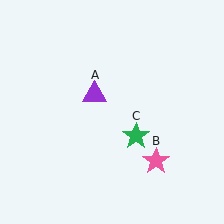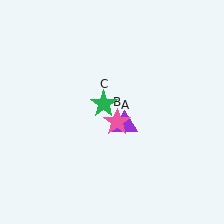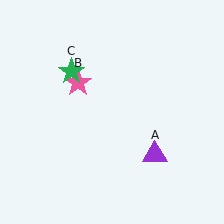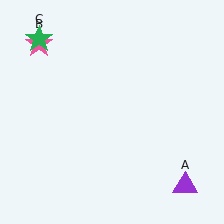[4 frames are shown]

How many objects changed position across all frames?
3 objects changed position: purple triangle (object A), pink star (object B), green star (object C).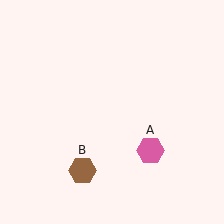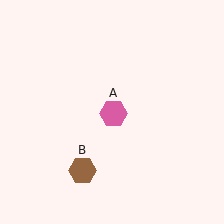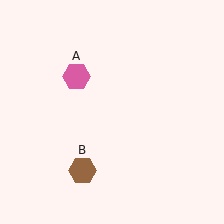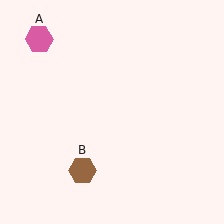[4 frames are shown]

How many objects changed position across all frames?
1 object changed position: pink hexagon (object A).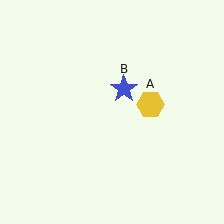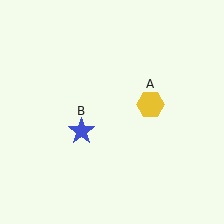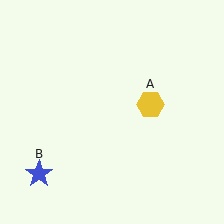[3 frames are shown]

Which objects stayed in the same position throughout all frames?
Yellow hexagon (object A) remained stationary.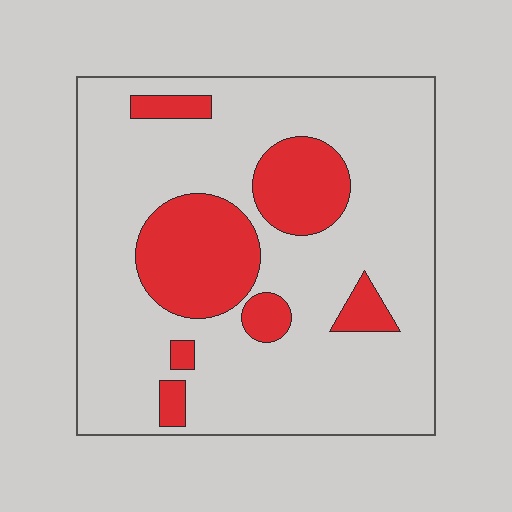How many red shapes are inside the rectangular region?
7.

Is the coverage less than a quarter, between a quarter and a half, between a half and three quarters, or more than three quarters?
Less than a quarter.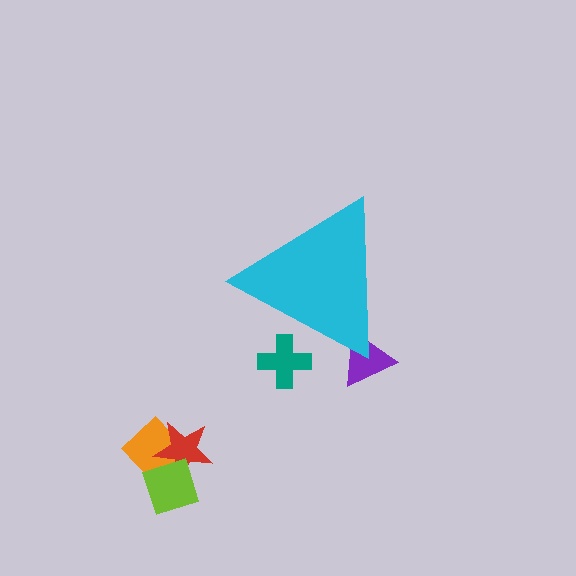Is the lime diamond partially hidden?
No, the lime diamond is fully visible.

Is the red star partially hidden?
No, the red star is fully visible.